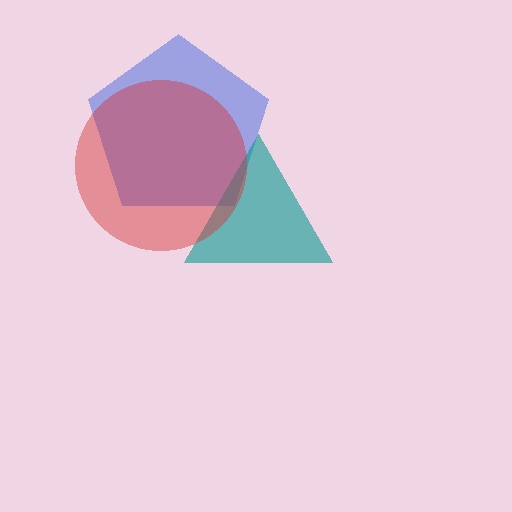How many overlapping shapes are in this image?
There are 3 overlapping shapes in the image.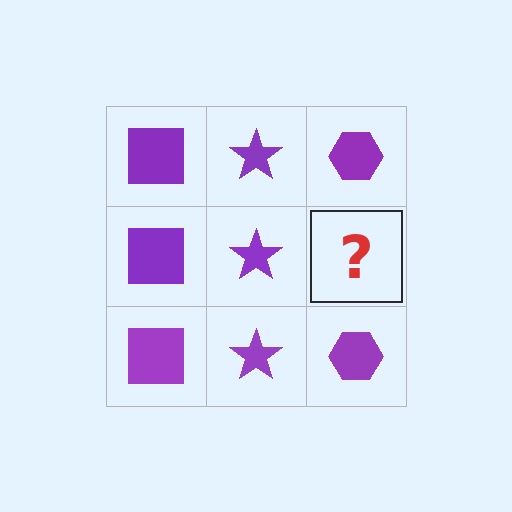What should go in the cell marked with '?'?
The missing cell should contain a purple hexagon.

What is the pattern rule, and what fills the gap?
The rule is that each column has a consistent shape. The gap should be filled with a purple hexagon.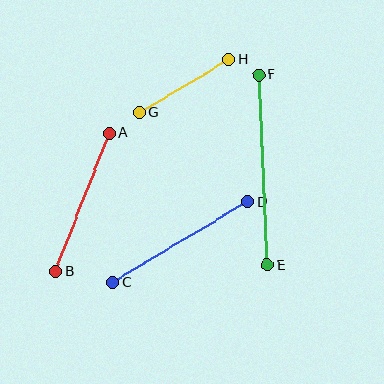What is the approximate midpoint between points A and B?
The midpoint is at approximately (82, 202) pixels.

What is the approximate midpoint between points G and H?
The midpoint is at approximately (184, 86) pixels.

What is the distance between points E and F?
The distance is approximately 191 pixels.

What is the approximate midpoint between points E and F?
The midpoint is at approximately (263, 170) pixels.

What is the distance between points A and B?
The distance is approximately 149 pixels.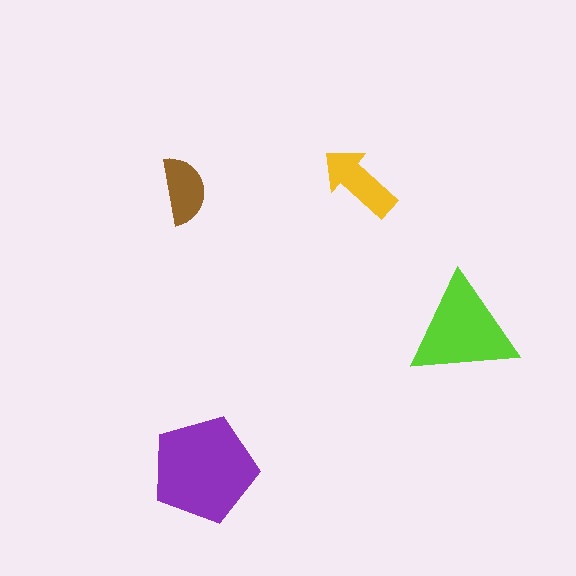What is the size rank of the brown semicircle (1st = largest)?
4th.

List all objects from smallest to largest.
The brown semicircle, the yellow arrow, the lime triangle, the purple pentagon.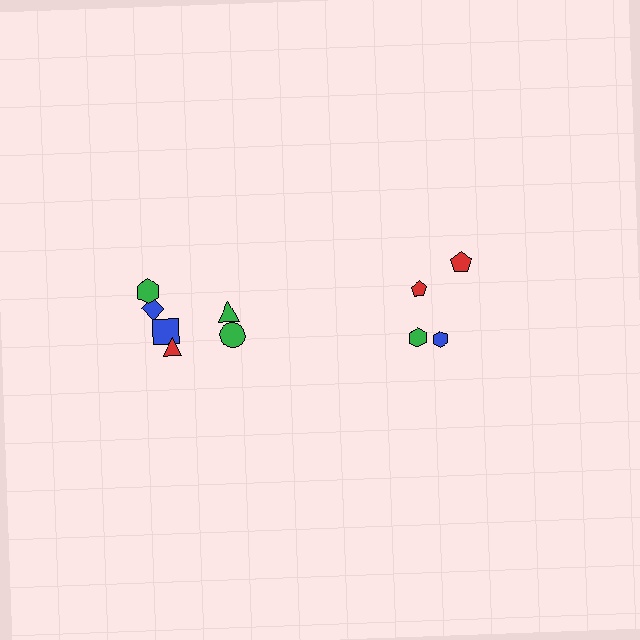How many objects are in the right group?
There are 4 objects.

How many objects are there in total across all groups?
There are 10 objects.